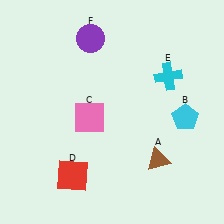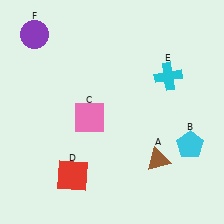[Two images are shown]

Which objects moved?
The objects that moved are: the cyan pentagon (B), the purple circle (F).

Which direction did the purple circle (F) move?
The purple circle (F) moved left.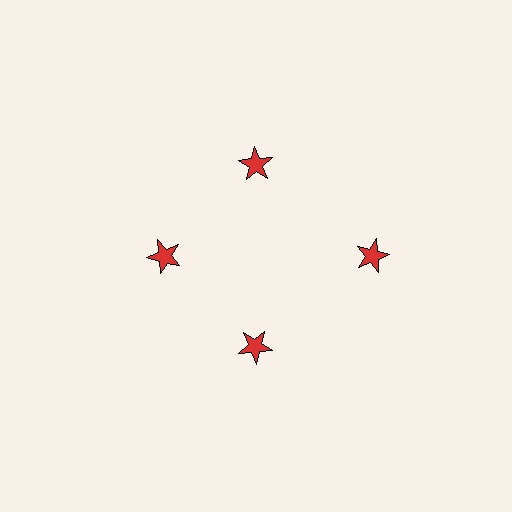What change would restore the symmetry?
The symmetry would be restored by moving it inward, back onto the ring so that all 4 stars sit at equal angles and equal distance from the center.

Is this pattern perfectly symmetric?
No. The 4 red stars are arranged in a ring, but one element near the 3 o'clock position is pushed outward from the center, breaking the 4-fold rotational symmetry.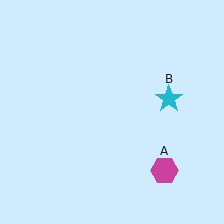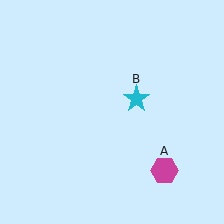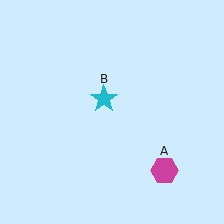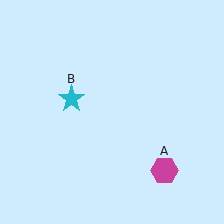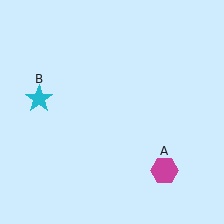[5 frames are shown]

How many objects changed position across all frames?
1 object changed position: cyan star (object B).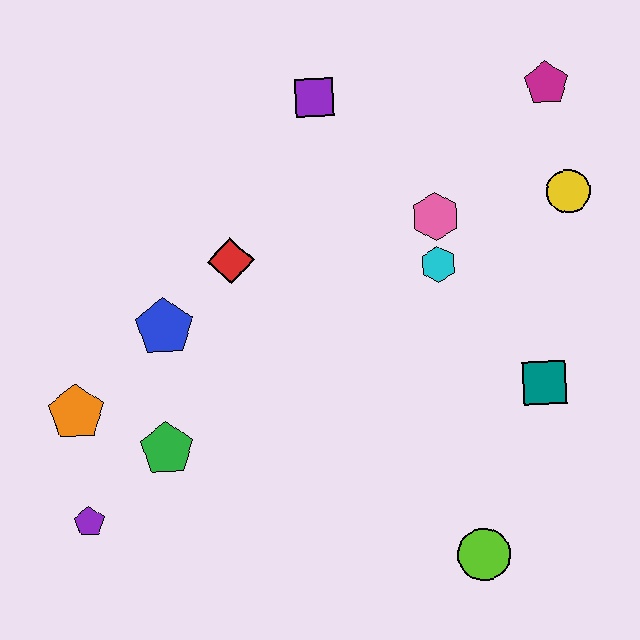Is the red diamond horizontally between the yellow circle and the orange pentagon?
Yes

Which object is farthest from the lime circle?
The purple square is farthest from the lime circle.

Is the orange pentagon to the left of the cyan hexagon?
Yes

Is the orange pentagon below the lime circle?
No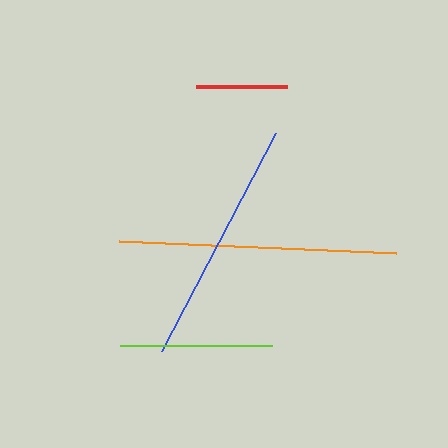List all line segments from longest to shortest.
From longest to shortest: orange, blue, lime, red.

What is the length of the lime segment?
The lime segment is approximately 152 pixels long.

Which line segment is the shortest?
The red line is the shortest at approximately 91 pixels.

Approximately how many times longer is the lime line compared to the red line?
The lime line is approximately 1.7 times the length of the red line.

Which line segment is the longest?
The orange line is the longest at approximately 277 pixels.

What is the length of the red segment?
The red segment is approximately 91 pixels long.